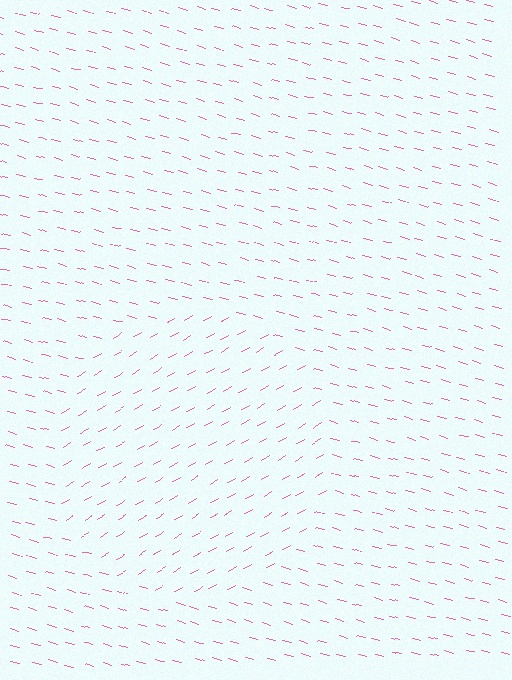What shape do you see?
I see a circle.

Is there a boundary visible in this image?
Yes, there is a texture boundary formed by a change in line orientation.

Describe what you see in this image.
The image is filled with small pink line segments. A circle region in the image has lines oriented differently from the surrounding lines, creating a visible texture boundary.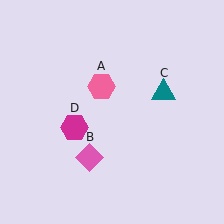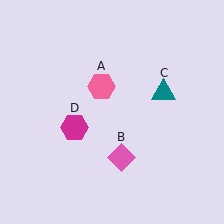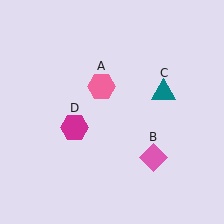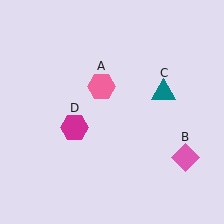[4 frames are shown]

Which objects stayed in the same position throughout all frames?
Pink hexagon (object A) and teal triangle (object C) and magenta hexagon (object D) remained stationary.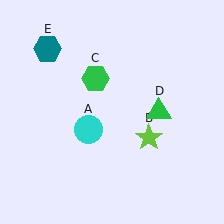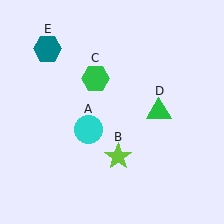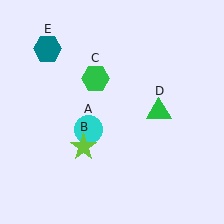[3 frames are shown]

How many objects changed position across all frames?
1 object changed position: lime star (object B).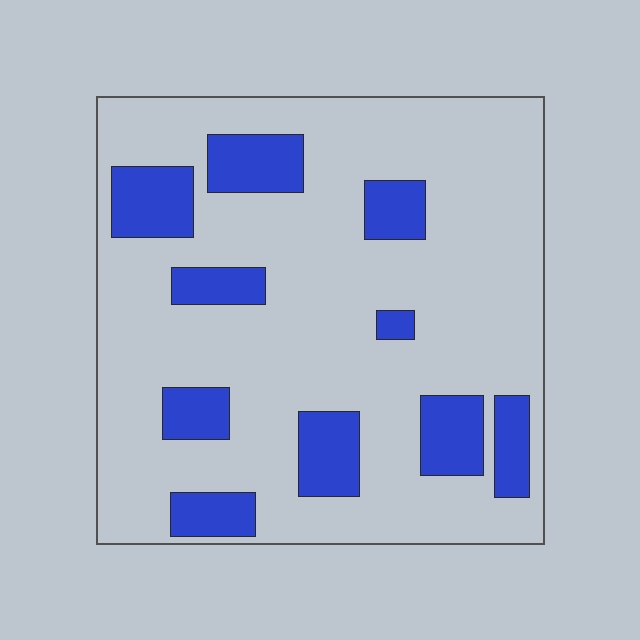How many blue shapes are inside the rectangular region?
10.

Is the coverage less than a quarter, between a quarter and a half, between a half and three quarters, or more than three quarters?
Less than a quarter.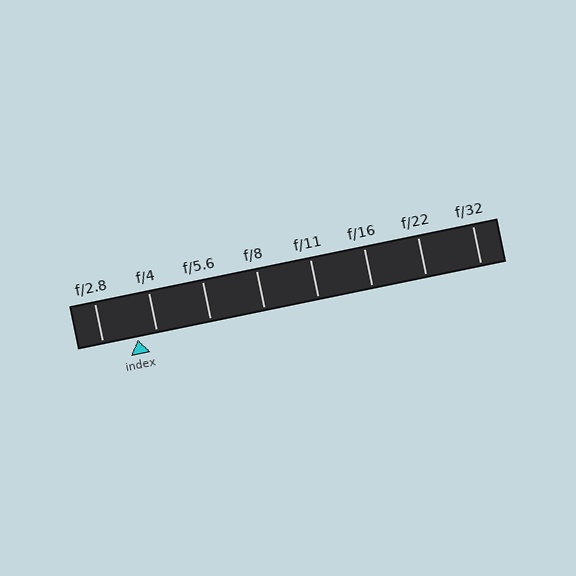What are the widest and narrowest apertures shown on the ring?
The widest aperture shown is f/2.8 and the narrowest is f/32.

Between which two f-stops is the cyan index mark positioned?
The index mark is between f/2.8 and f/4.